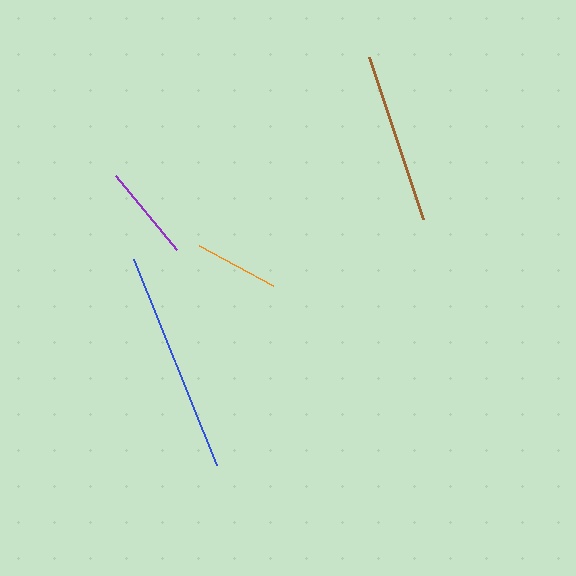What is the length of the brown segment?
The brown segment is approximately 171 pixels long.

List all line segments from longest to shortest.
From longest to shortest: blue, brown, purple, orange.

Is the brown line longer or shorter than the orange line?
The brown line is longer than the orange line.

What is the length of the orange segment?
The orange segment is approximately 85 pixels long.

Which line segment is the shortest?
The orange line is the shortest at approximately 85 pixels.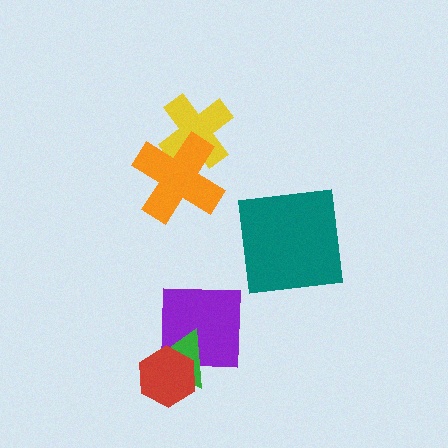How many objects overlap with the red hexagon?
2 objects overlap with the red hexagon.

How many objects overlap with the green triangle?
2 objects overlap with the green triangle.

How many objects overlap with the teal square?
0 objects overlap with the teal square.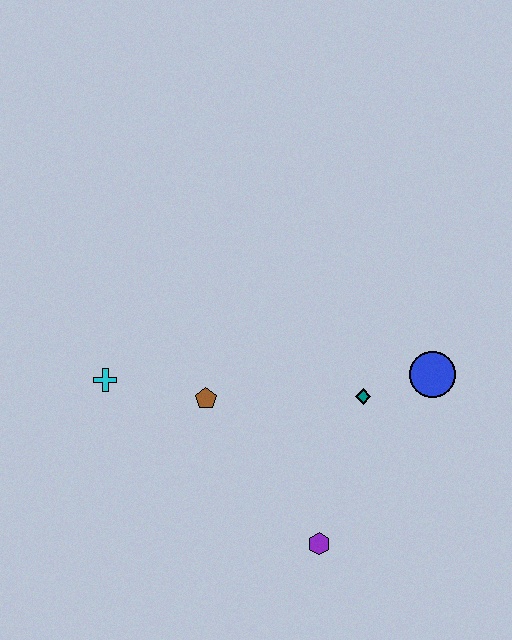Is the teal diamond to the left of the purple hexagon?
No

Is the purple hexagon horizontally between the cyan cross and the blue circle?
Yes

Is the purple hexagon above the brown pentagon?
No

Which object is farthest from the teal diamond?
The cyan cross is farthest from the teal diamond.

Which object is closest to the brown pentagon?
The cyan cross is closest to the brown pentagon.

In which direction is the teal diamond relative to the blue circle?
The teal diamond is to the left of the blue circle.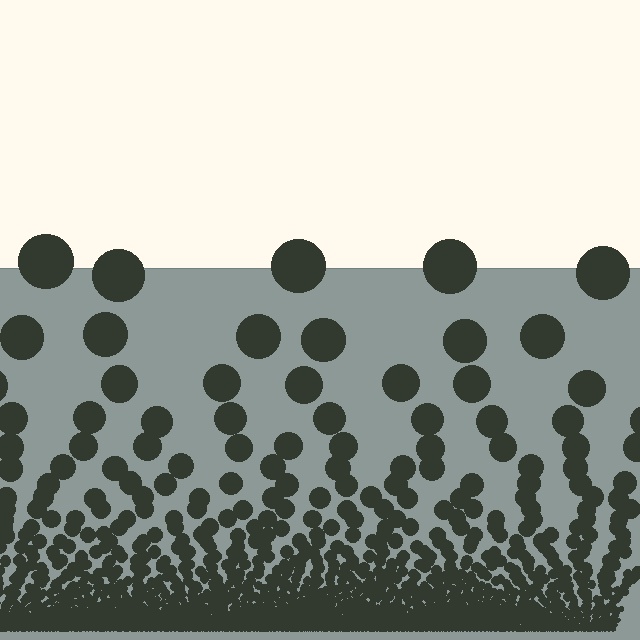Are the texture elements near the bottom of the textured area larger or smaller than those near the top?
Smaller. The gradient is inverted — elements near the bottom are smaller and denser.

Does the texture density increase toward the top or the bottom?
Density increases toward the bottom.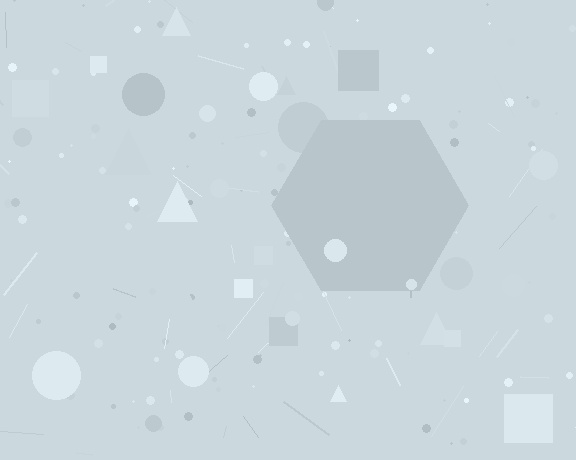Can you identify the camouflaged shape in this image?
The camouflaged shape is a hexagon.